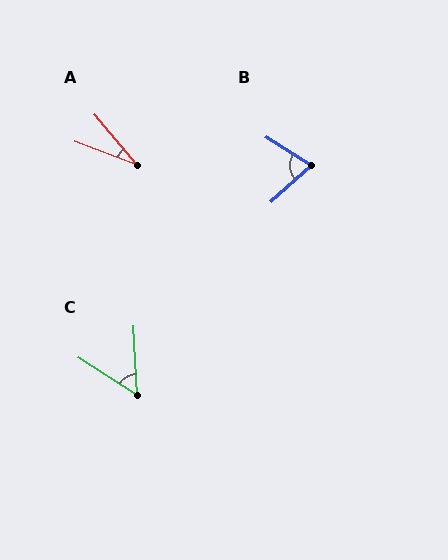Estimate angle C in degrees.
Approximately 54 degrees.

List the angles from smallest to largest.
A (29°), C (54°), B (74°).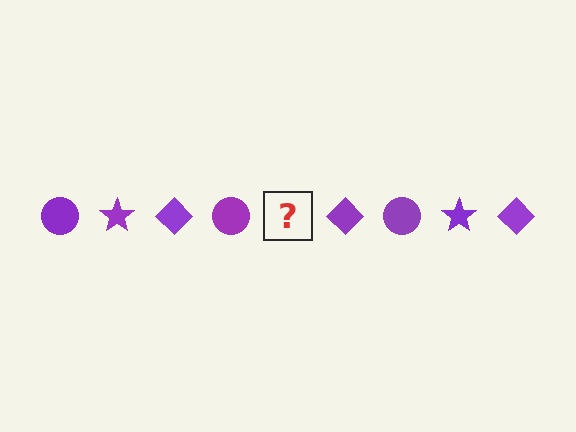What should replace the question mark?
The question mark should be replaced with a purple star.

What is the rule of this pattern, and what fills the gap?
The rule is that the pattern cycles through circle, star, diamond shapes in purple. The gap should be filled with a purple star.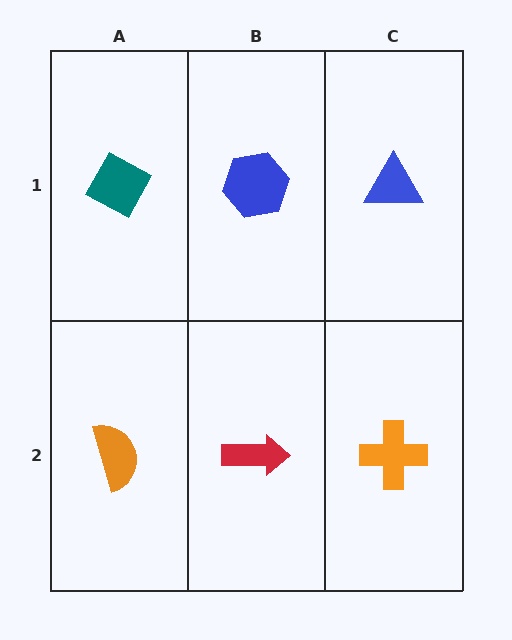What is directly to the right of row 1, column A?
A blue hexagon.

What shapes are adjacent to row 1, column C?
An orange cross (row 2, column C), a blue hexagon (row 1, column B).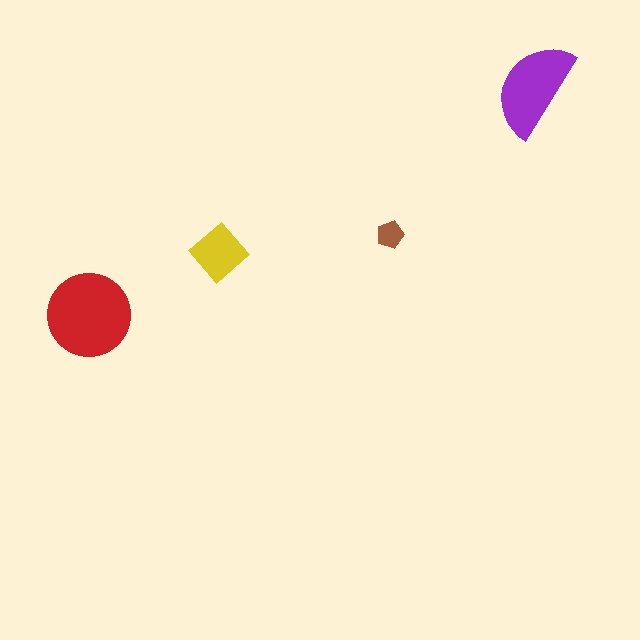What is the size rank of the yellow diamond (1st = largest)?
3rd.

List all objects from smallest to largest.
The brown pentagon, the yellow diamond, the purple semicircle, the red circle.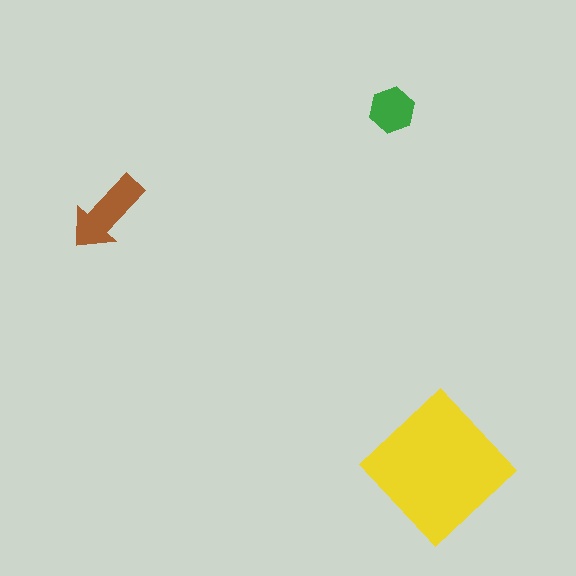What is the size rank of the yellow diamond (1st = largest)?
1st.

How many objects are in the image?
There are 3 objects in the image.